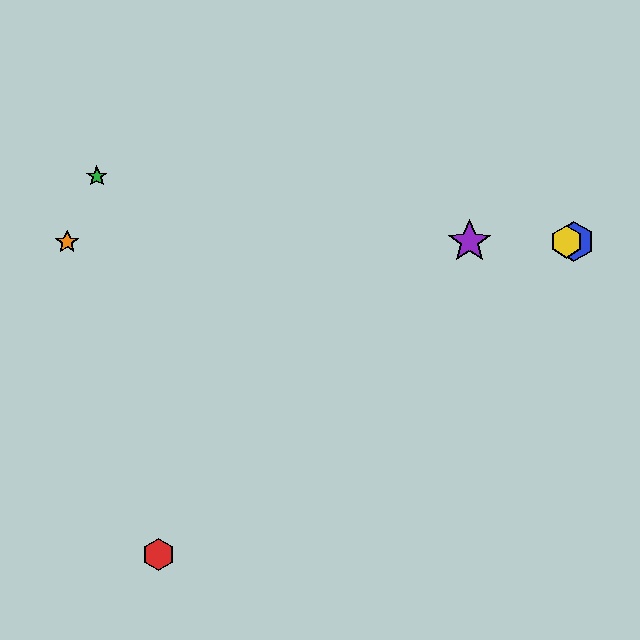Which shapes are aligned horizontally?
The blue hexagon, the yellow hexagon, the purple star, the orange star are aligned horizontally.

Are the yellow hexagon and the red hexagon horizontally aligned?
No, the yellow hexagon is at y≈242 and the red hexagon is at y≈554.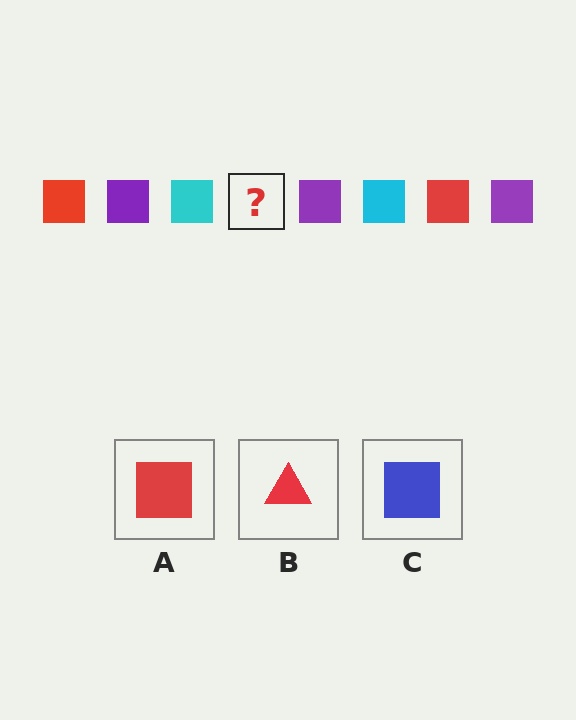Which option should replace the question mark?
Option A.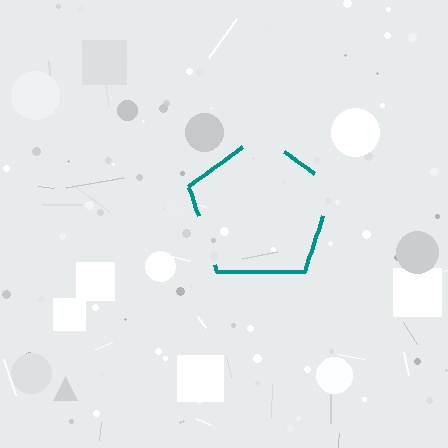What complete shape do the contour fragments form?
The contour fragments form a pentagon.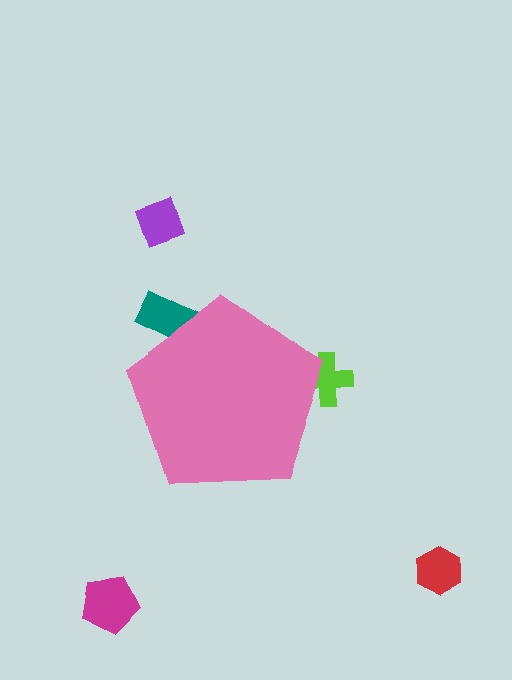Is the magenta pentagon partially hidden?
No, the magenta pentagon is fully visible.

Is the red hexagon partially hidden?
No, the red hexagon is fully visible.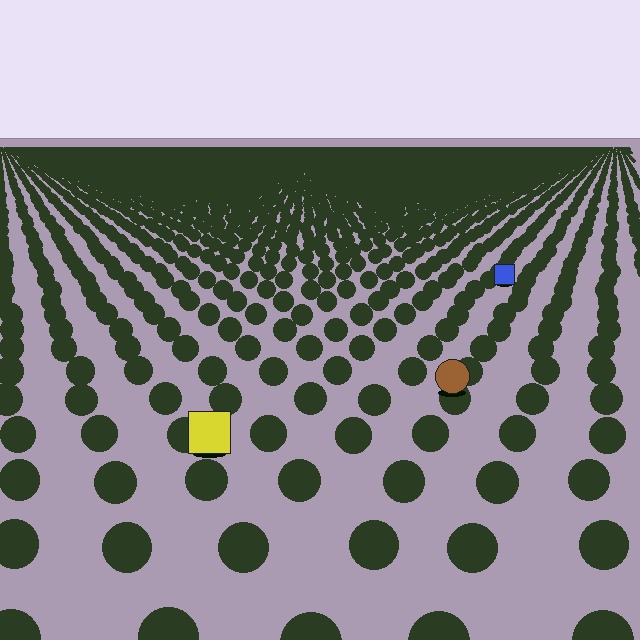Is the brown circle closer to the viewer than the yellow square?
No. The yellow square is closer — you can tell from the texture gradient: the ground texture is coarser near it.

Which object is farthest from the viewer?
The blue square is farthest from the viewer. It appears smaller and the ground texture around it is denser.